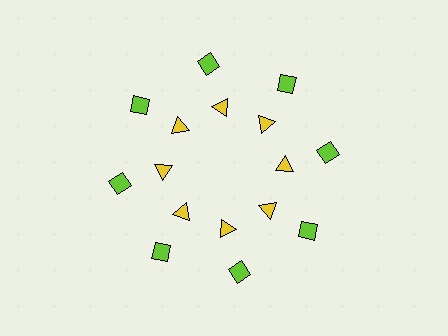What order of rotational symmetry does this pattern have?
This pattern has 8-fold rotational symmetry.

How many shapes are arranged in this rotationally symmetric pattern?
There are 16 shapes, arranged in 8 groups of 2.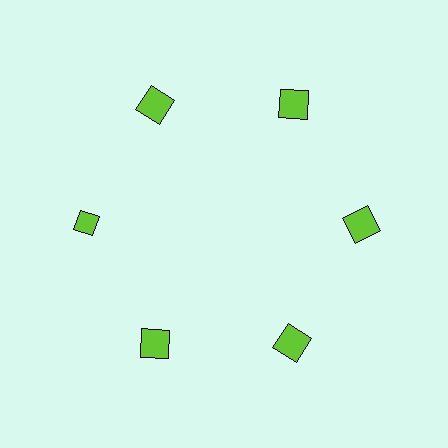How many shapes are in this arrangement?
There are 6 shapes arranged in a ring pattern.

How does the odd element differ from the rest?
It has a different shape: diamond instead of square.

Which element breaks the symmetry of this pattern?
The lime diamond at roughly the 9 o'clock position breaks the symmetry. All other shapes are lime squares.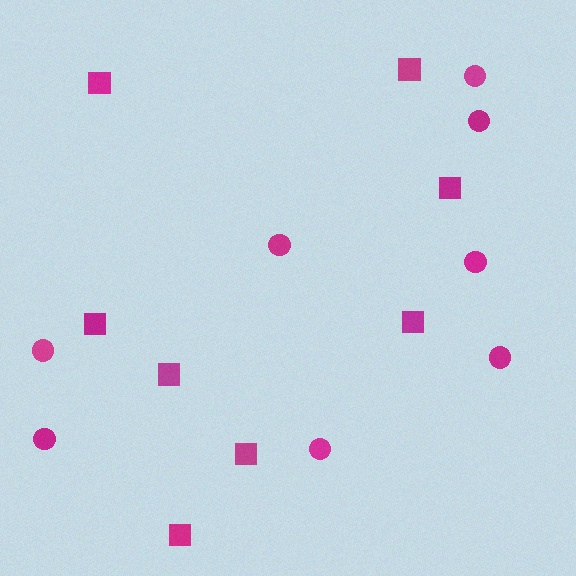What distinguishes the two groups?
There are 2 groups: one group of squares (8) and one group of circles (8).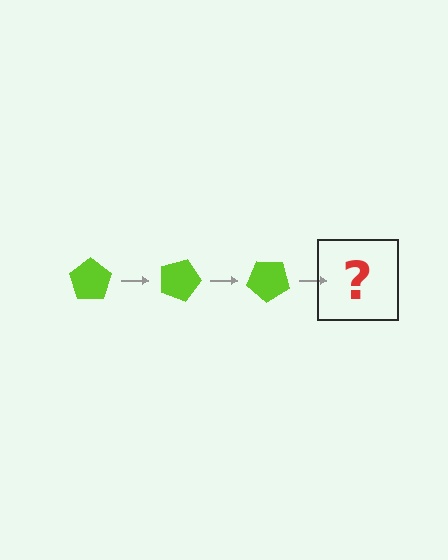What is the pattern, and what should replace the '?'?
The pattern is that the pentagon rotates 20 degrees each step. The '?' should be a lime pentagon rotated 60 degrees.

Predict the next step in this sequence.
The next step is a lime pentagon rotated 60 degrees.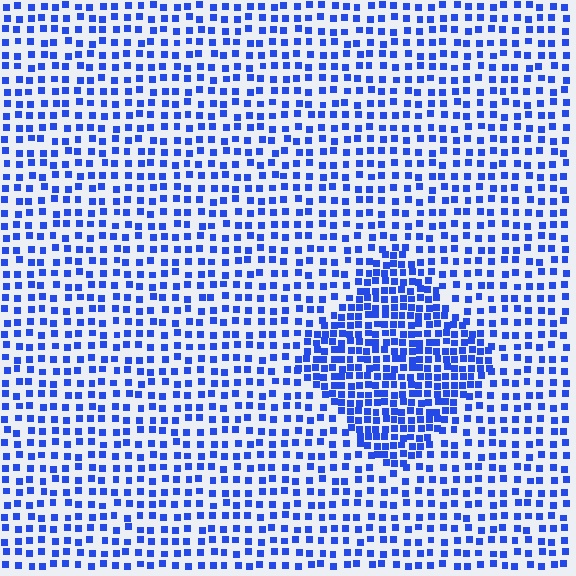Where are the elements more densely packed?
The elements are more densely packed inside the diamond boundary.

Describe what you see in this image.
The image contains small blue elements arranged at two different densities. A diamond-shaped region is visible where the elements are more densely packed than the surrounding area.